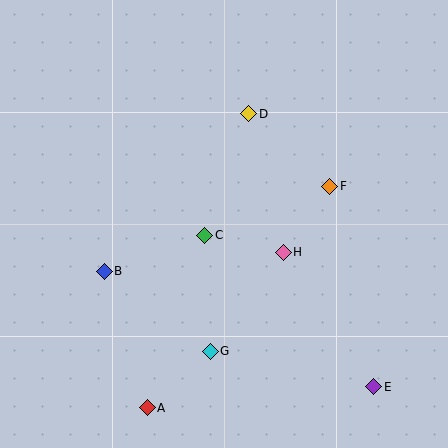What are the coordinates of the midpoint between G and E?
The midpoint between G and E is at (292, 369).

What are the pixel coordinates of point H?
Point H is at (283, 252).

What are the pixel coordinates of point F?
Point F is at (330, 186).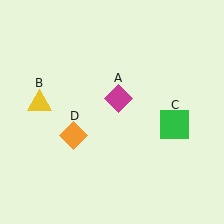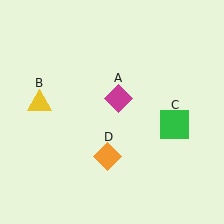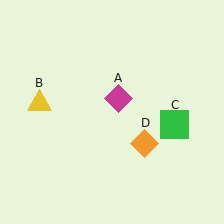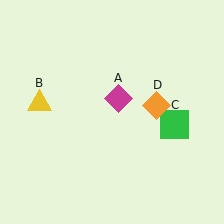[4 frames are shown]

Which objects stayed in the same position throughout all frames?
Magenta diamond (object A) and yellow triangle (object B) and green square (object C) remained stationary.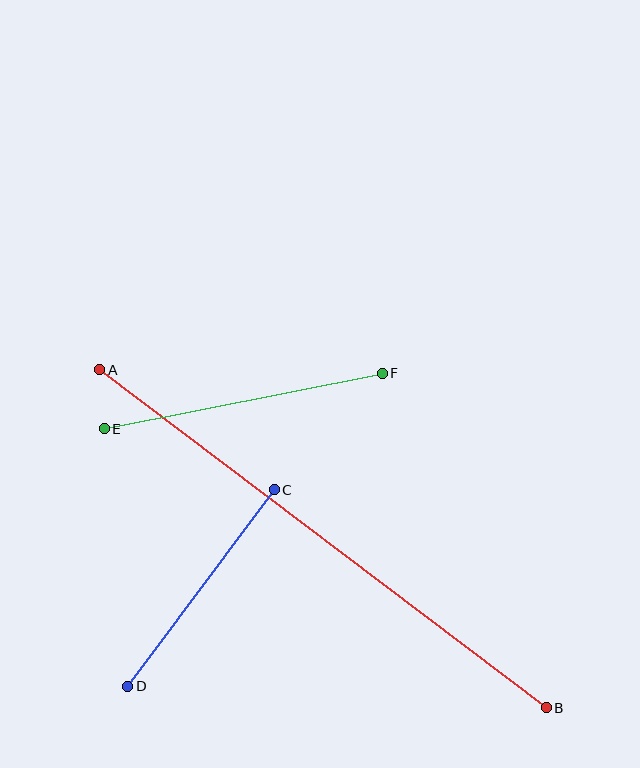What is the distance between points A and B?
The distance is approximately 560 pixels.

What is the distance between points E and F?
The distance is approximately 284 pixels.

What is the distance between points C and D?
The distance is approximately 245 pixels.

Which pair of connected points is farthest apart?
Points A and B are farthest apart.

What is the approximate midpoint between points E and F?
The midpoint is at approximately (243, 401) pixels.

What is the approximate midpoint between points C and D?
The midpoint is at approximately (201, 588) pixels.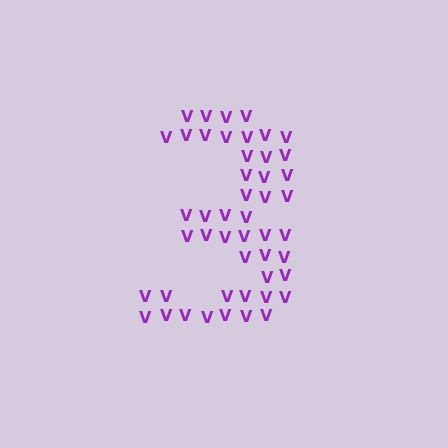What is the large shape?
The large shape is the digit 3.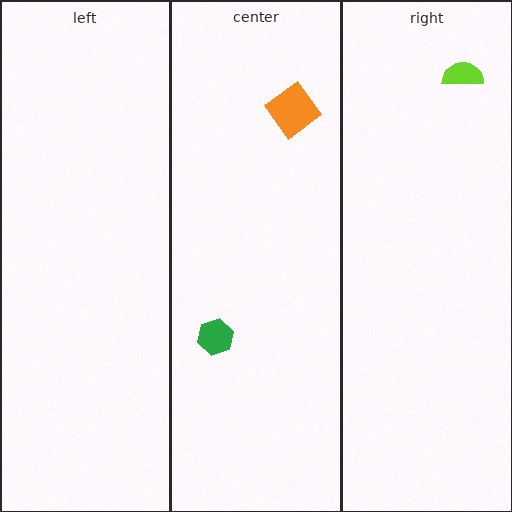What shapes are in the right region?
The lime semicircle.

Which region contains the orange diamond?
The center region.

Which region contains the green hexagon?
The center region.